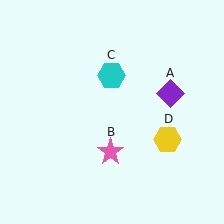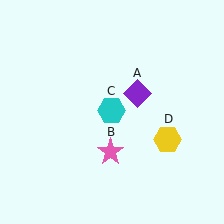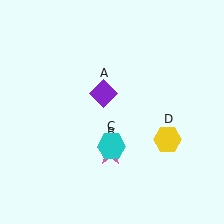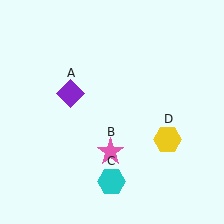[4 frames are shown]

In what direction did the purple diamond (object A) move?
The purple diamond (object A) moved left.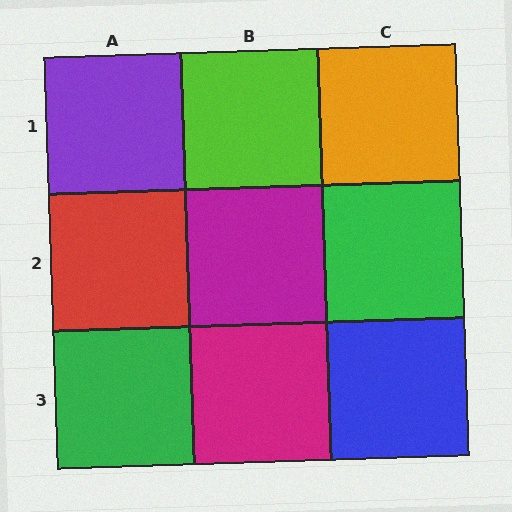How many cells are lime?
1 cell is lime.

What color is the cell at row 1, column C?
Orange.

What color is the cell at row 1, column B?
Lime.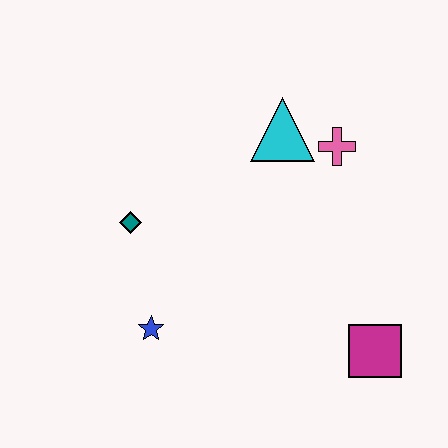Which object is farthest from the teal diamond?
The magenta square is farthest from the teal diamond.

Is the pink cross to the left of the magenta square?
Yes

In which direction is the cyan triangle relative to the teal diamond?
The cyan triangle is to the right of the teal diamond.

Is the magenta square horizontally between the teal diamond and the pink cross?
No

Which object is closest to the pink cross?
The cyan triangle is closest to the pink cross.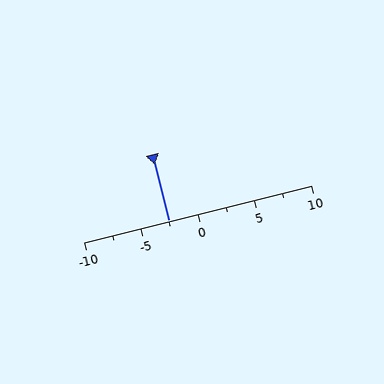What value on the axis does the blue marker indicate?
The marker indicates approximately -2.5.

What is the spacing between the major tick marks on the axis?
The major ticks are spaced 5 apart.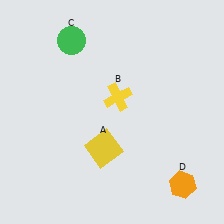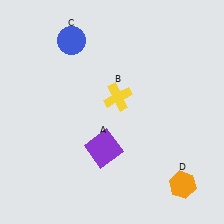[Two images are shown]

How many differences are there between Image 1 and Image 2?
There are 2 differences between the two images.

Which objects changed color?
A changed from yellow to purple. C changed from green to blue.